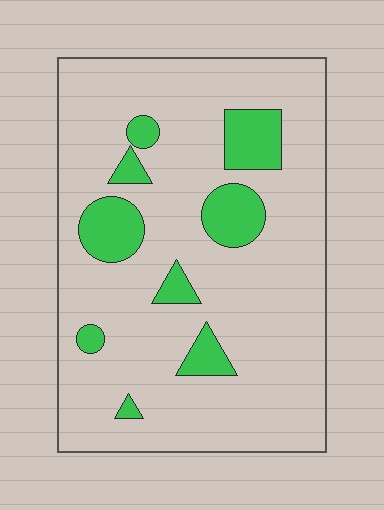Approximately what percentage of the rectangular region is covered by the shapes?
Approximately 15%.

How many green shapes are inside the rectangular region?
9.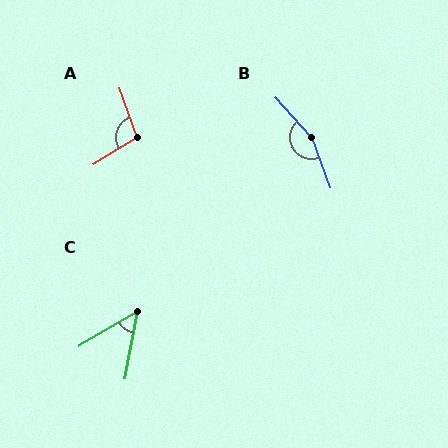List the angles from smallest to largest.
C (49°), A (102°), B (158°).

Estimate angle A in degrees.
Approximately 102 degrees.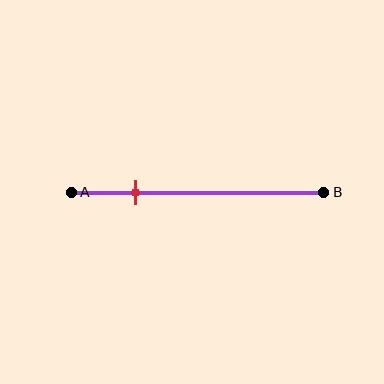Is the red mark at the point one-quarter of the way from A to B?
Yes, the mark is approximately at the one-quarter point.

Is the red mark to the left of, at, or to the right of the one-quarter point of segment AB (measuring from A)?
The red mark is approximately at the one-quarter point of segment AB.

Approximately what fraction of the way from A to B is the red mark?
The red mark is approximately 25% of the way from A to B.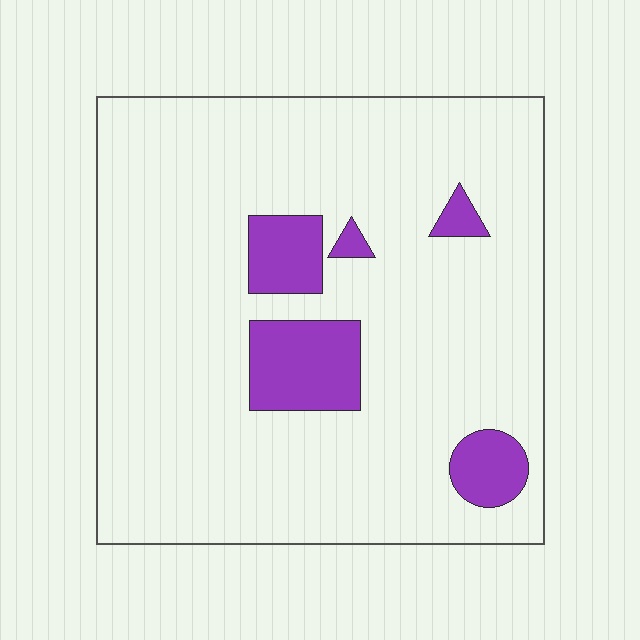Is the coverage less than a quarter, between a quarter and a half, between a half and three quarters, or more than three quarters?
Less than a quarter.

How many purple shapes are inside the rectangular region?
5.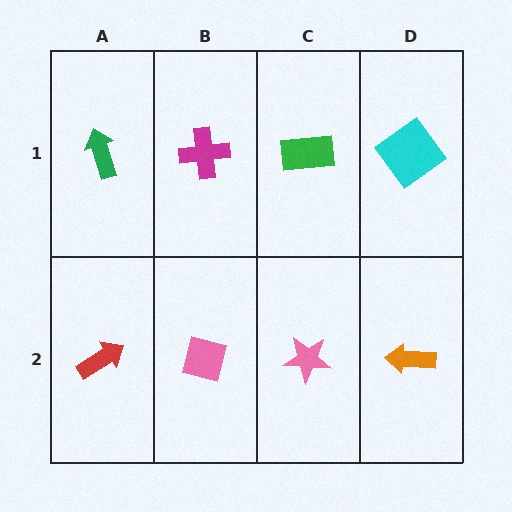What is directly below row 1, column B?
A pink square.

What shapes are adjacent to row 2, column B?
A magenta cross (row 1, column B), a red arrow (row 2, column A), a pink star (row 2, column C).